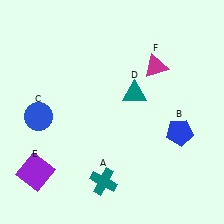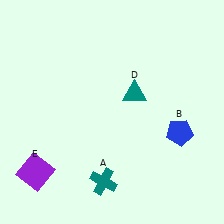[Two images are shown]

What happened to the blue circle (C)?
The blue circle (C) was removed in Image 2. It was in the bottom-left area of Image 1.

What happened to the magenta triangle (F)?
The magenta triangle (F) was removed in Image 2. It was in the top-right area of Image 1.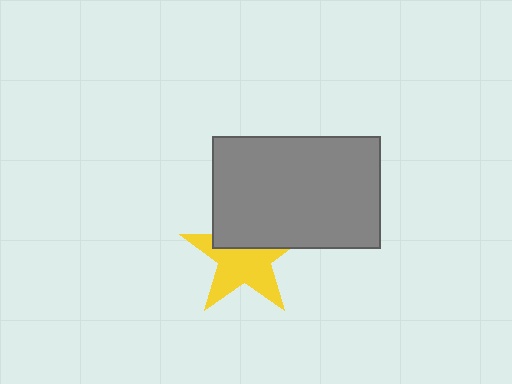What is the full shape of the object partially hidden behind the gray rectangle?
The partially hidden object is a yellow star.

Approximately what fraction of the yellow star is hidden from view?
Roughly 39% of the yellow star is hidden behind the gray rectangle.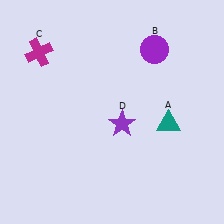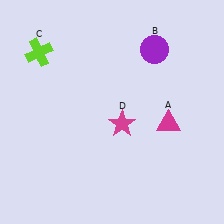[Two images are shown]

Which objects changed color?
A changed from teal to magenta. C changed from magenta to lime. D changed from purple to magenta.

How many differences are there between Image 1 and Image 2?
There are 3 differences between the two images.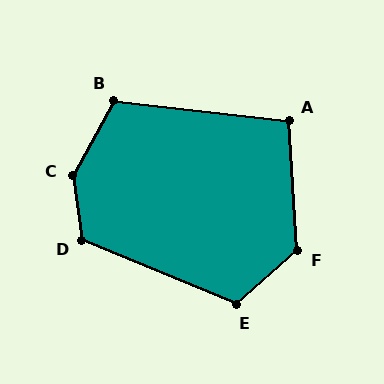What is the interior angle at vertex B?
Approximately 112 degrees (obtuse).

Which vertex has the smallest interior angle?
A, at approximately 100 degrees.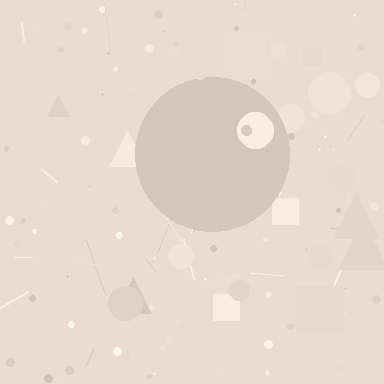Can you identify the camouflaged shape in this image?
The camouflaged shape is a circle.